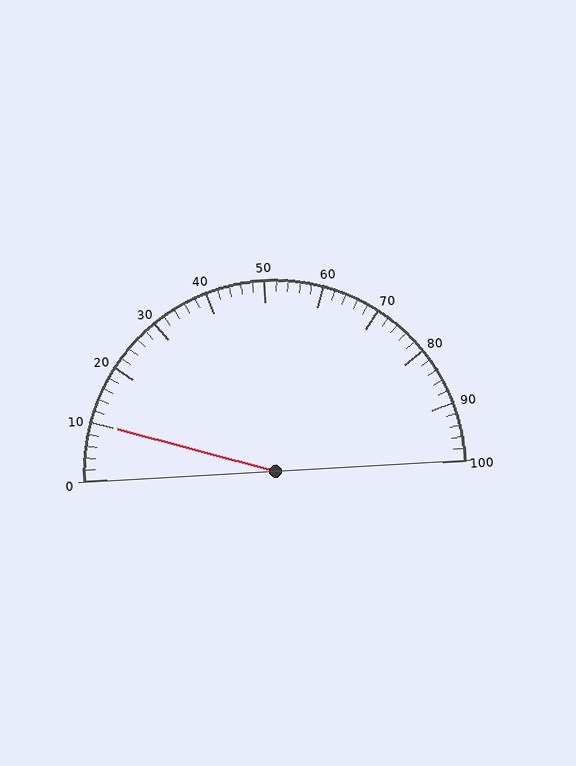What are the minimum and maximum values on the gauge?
The gauge ranges from 0 to 100.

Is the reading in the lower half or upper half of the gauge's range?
The reading is in the lower half of the range (0 to 100).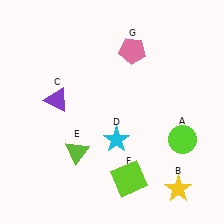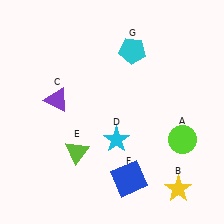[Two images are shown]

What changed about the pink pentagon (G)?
In Image 1, G is pink. In Image 2, it changed to cyan.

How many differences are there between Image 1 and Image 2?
There are 2 differences between the two images.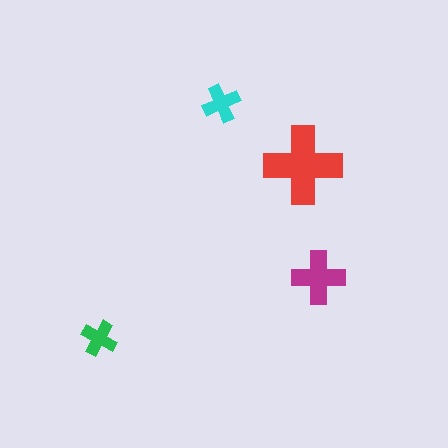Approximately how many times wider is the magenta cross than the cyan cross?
About 1.5 times wider.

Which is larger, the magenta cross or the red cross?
The red one.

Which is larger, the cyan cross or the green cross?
The cyan one.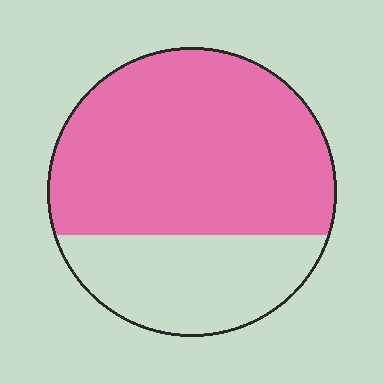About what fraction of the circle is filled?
About two thirds (2/3).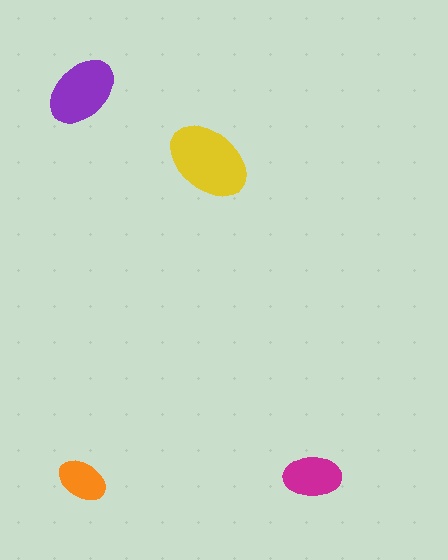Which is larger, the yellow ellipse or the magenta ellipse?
The yellow one.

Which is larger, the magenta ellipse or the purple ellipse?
The purple one.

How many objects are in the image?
There are 4 objects in the image.